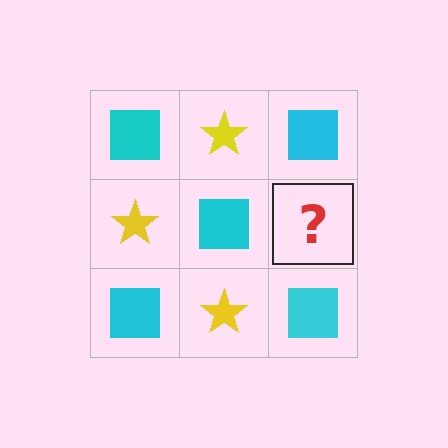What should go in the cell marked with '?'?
The missing cell should contain a yellow star.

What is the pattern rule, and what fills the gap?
The rule is that it alternates cyan square and yellow star in a checkerboard pattern. The gap should be filled with a yellow star.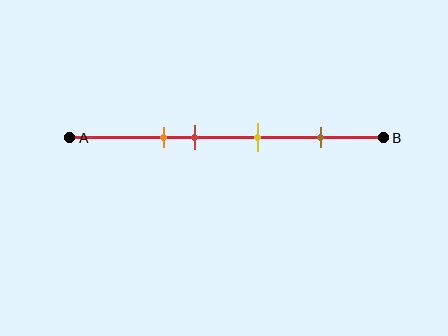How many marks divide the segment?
There are 4 marks dividing the segment.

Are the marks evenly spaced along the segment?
No, the marks are not evenly spaced.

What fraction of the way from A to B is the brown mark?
The brown mark is approximately 80% (0.8) of the way from A to B.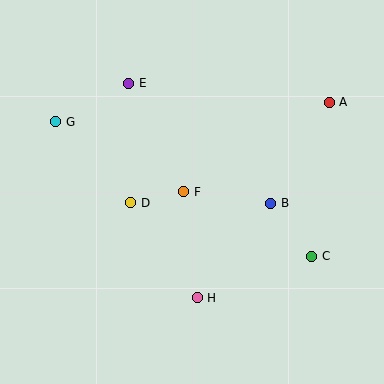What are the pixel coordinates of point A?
Point A is at (329, 102).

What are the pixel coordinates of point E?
Point E is at (129, 83).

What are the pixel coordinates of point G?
Point G is at (56, 122).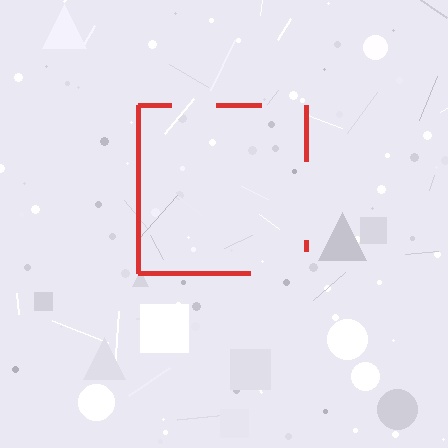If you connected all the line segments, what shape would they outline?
They would outline a square.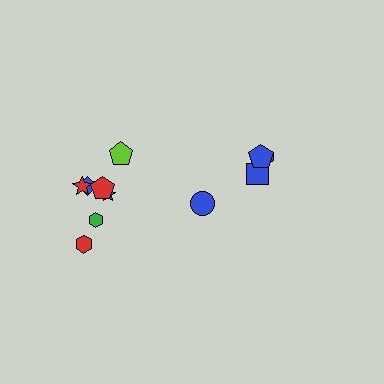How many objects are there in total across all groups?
There are 11 objects.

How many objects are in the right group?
There are 4 objects.